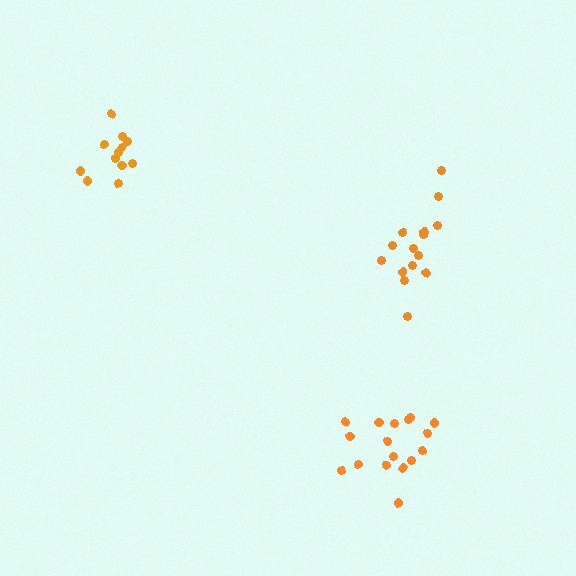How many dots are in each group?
Group 1: 17 dots, Group 2: 12 dots, Group 3: 15 dots (44 total).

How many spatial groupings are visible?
There are 3 spatial groupings.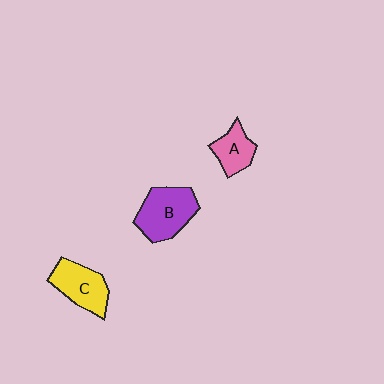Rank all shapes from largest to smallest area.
From largest to smallest: B (purple), C (yellow), A (pink).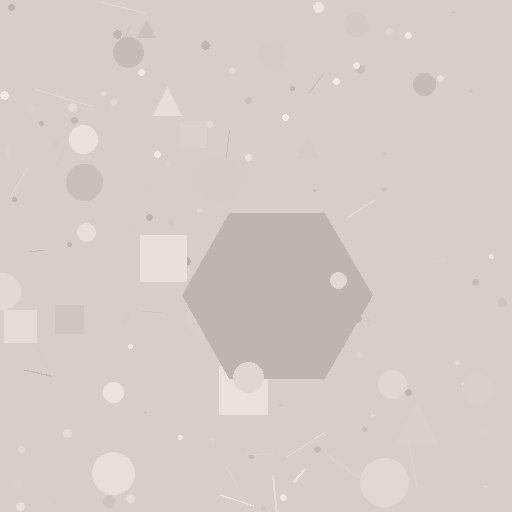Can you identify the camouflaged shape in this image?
The camouflaged shape is a hexagon.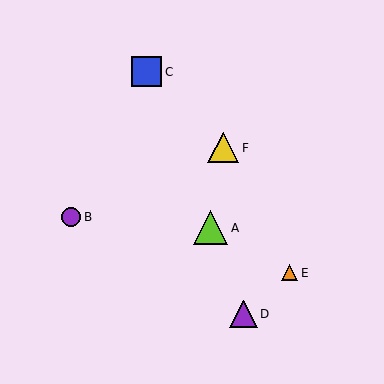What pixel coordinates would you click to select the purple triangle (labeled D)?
Click at (244, 314) to select the purple triangle D.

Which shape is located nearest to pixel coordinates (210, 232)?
The lime triangle (labeled A) at (211, 228) is nearest to that location.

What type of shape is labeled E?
Shape E is an orange triangle.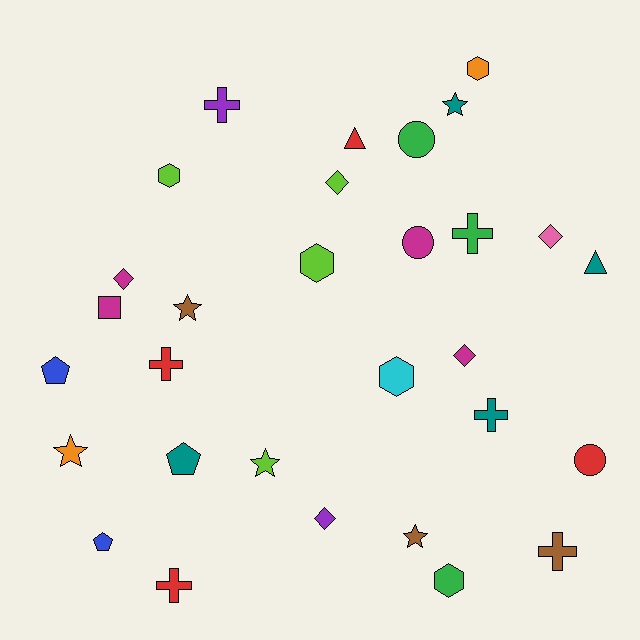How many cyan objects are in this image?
There is 1 cyan object.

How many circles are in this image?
There are 3 circles.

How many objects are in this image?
There are 30 objects.